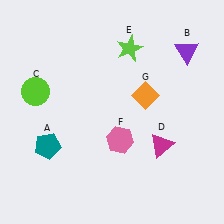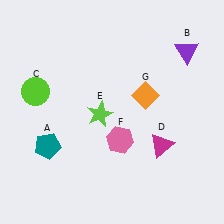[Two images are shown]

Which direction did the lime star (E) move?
The lime star (E) moved down.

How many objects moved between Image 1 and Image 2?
1 object moved between the two images.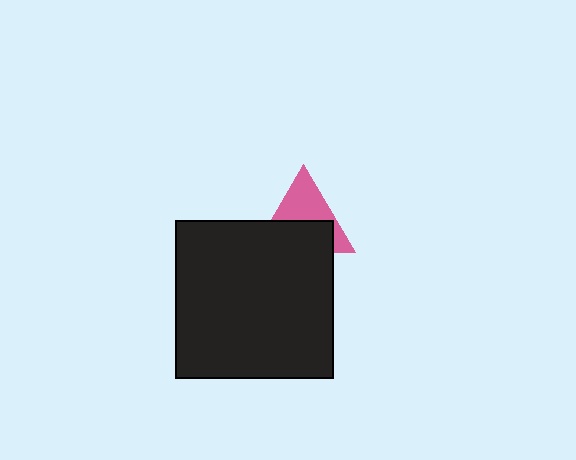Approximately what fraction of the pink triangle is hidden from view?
Roughly 52% of the pink triangle is hidden behind the black square.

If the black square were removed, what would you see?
You would see the complete pink triangle.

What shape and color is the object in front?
The object in front is a black square.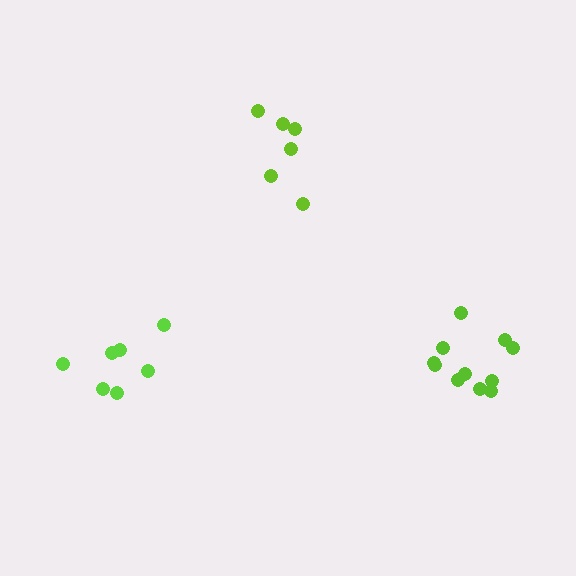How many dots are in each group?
Group 1: 6 dots, Group 2: 11 dots, Group 3: 7 dots (24 total).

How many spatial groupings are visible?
There are 3 spatial groupings.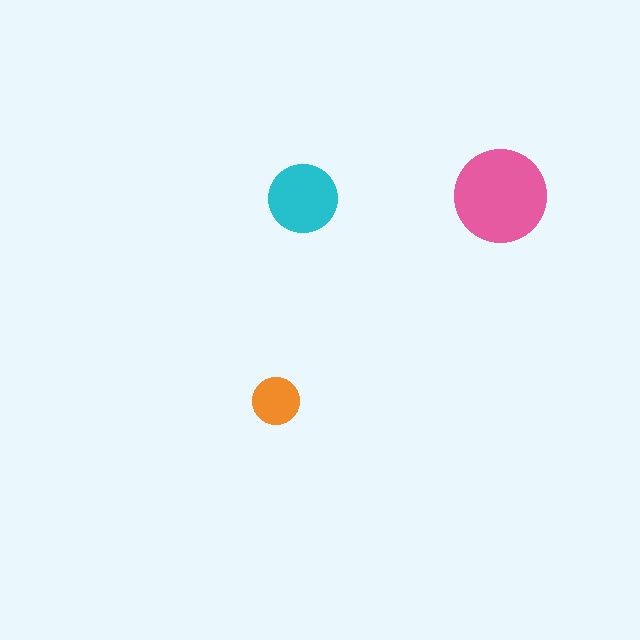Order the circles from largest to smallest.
the pink one, the cyan one, the orange one.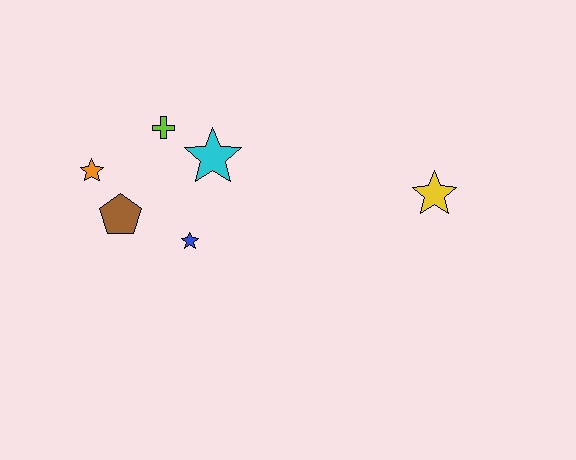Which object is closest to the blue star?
The brown pentagon is closest to the blue star.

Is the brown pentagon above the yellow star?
No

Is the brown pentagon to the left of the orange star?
No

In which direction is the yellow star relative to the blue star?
The yellow star is to the right of the blue star.